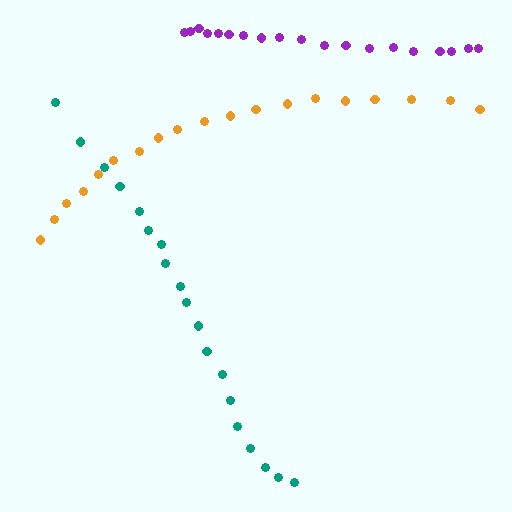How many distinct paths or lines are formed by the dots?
There are 3 distinct paths.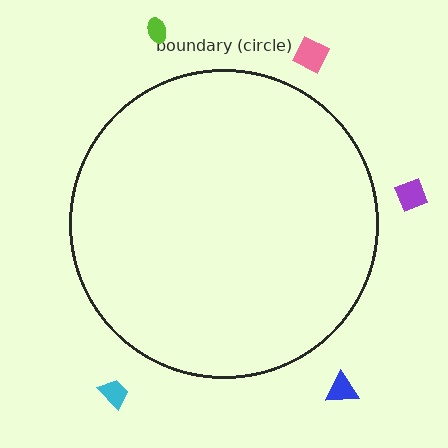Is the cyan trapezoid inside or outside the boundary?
Outside.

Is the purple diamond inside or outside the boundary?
Outside.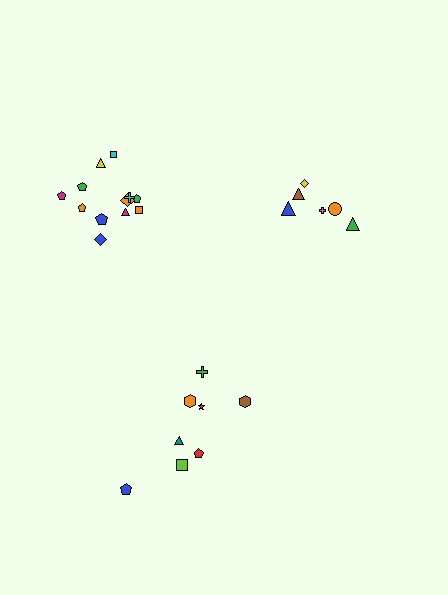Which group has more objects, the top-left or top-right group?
The top-left group.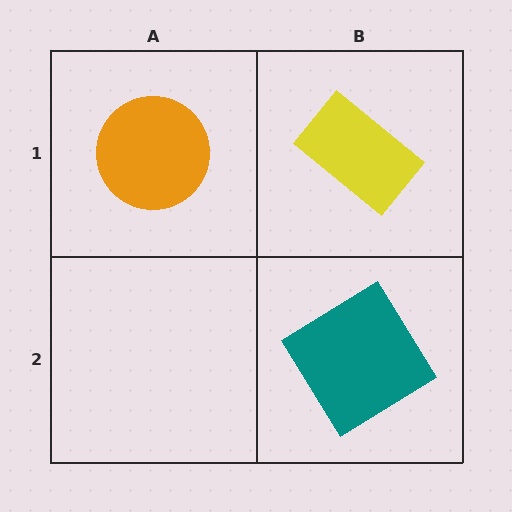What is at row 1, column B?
A yellow rectangle.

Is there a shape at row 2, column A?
No, that cell is empty.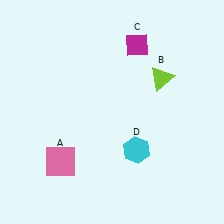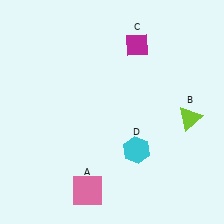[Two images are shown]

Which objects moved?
The objects that moved are: the pink square (A), the lime triangle (B).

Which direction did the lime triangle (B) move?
The lime triangle (B) moved down.